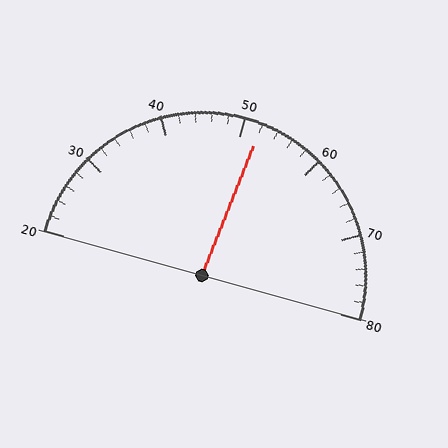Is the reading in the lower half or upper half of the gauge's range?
The reading is in the upper half of the range (20 to 80).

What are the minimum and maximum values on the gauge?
The gauge ranges from 20 to 80.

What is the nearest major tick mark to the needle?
The nearest major tick mark is 50.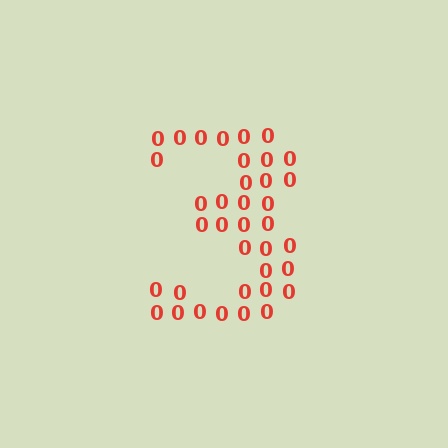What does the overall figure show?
The overall figure shows the digit 3.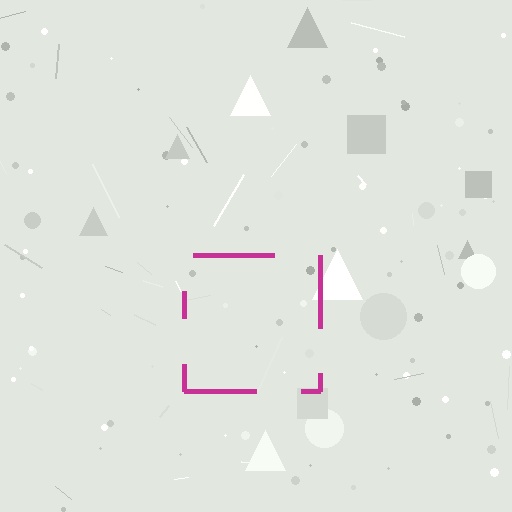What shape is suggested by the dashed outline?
The dashed outline suggests a square.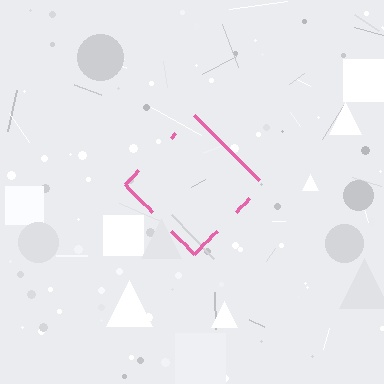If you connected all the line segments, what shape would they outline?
They would outline a diamond.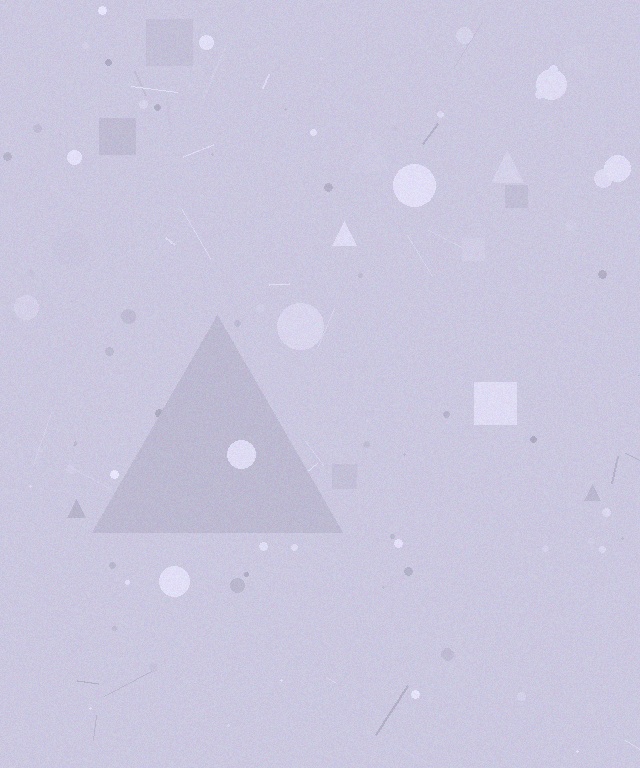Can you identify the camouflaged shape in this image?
The camouflaged shape is a triangle.